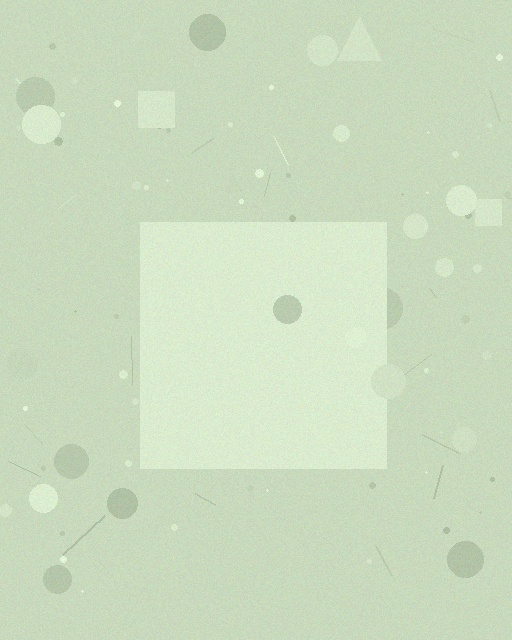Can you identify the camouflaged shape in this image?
The camouflaged shape is a square.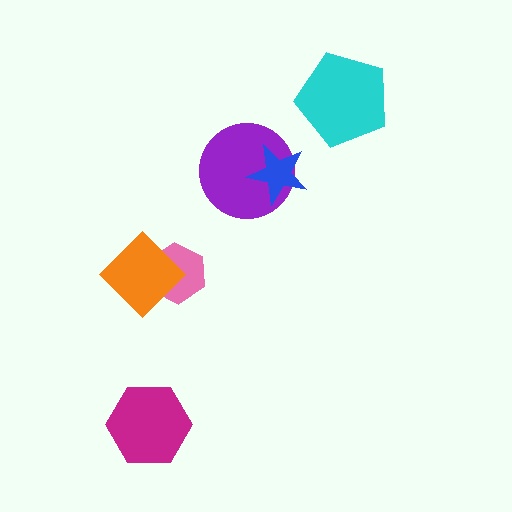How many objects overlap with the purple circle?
1 object overlaps with the purple circle.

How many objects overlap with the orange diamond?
1 object overlaps with the orange diamond.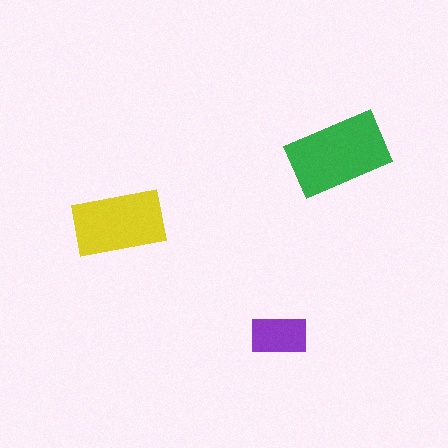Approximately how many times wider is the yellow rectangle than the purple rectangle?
About 1.5 times wider.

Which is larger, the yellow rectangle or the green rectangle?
The green one.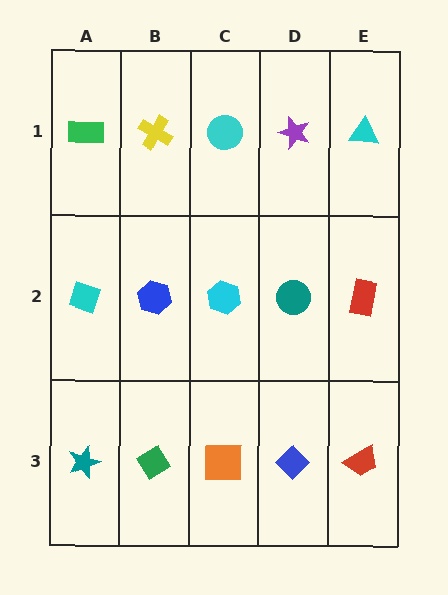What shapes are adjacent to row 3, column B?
A blue hexagon (row 2, column B), a teal star (row 3, column A), an orange square (row 3, column C).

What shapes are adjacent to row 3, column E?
A red rectangle (row 2, column E), a blue diamond (row 3, column D).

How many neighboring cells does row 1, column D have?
3.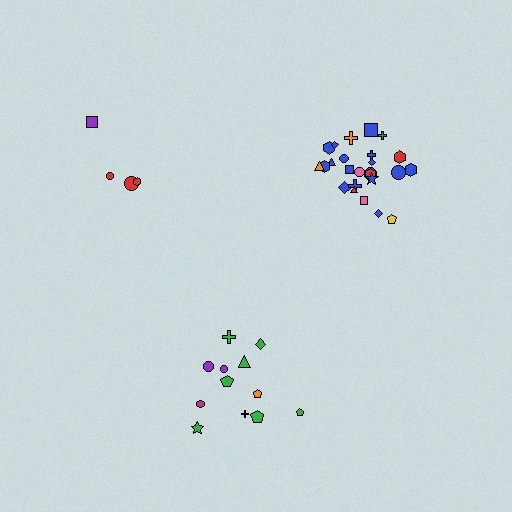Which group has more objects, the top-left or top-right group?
The top-right group.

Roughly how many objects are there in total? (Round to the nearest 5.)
Roughly 40 objects in total.